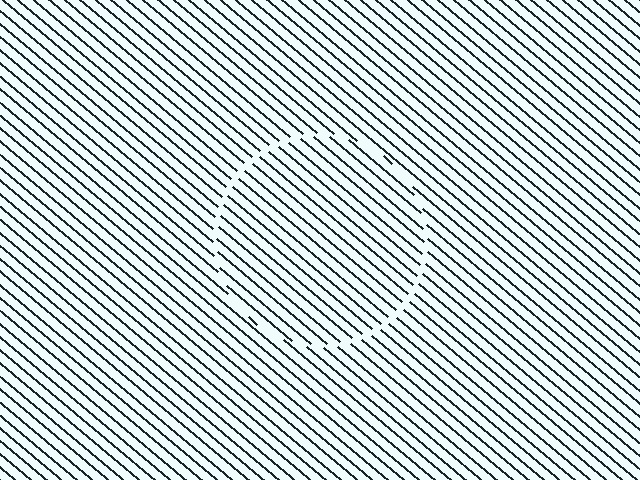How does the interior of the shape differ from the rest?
The interior of the shape contains the same grating, shifted by half a period — the contour is defined by the phase discontinuity where line-ends from the inner and outer gratings abut.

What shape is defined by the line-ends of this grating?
An illusory circle. The interior of the shape contains the same grating, shifted by half a period — the contour is defined by the phase discontinuity where line-ends from the inner and outer gratings abut.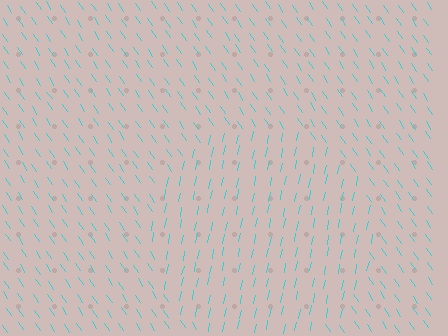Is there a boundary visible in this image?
Yes, there is a texture boundary formed by a change in line orientation.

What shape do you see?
I see a circle.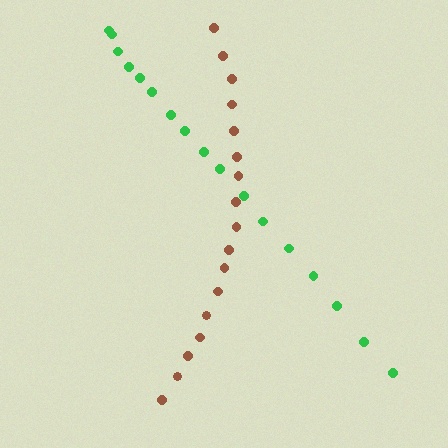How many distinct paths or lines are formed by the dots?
There are 2 distinct paths.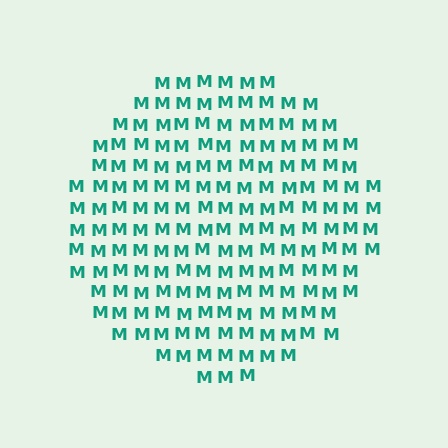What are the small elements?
The small elements are letter M's.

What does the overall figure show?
The overall figure shows a circle.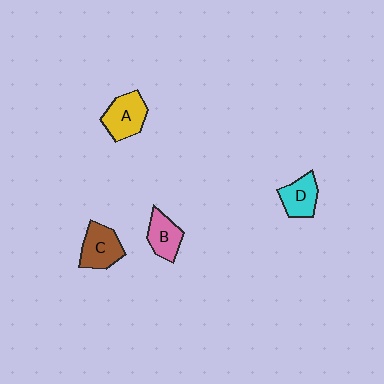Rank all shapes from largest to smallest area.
From largest to smallest: A (yellow), C (brown), D (cyan), B (pink).